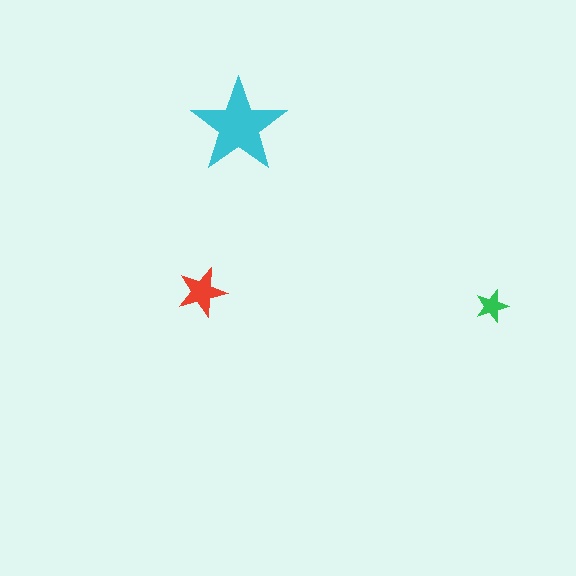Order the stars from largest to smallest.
the cyan one, the red one, the green one.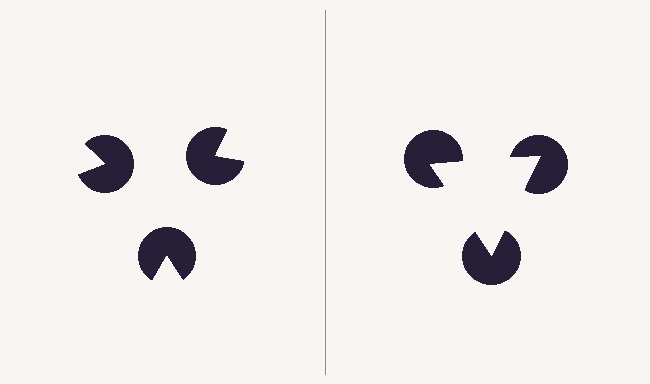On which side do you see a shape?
An illusory triangle appears on the right side. On the left side the wedge cuts are rotated, so no coherent shape forms.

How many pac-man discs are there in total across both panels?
6 — 3 on each side.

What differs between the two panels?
The pac-man discs are positioned identically on both sides; only the wedge orientations differ. On the right they align to a triangle; on the left they are misaligned.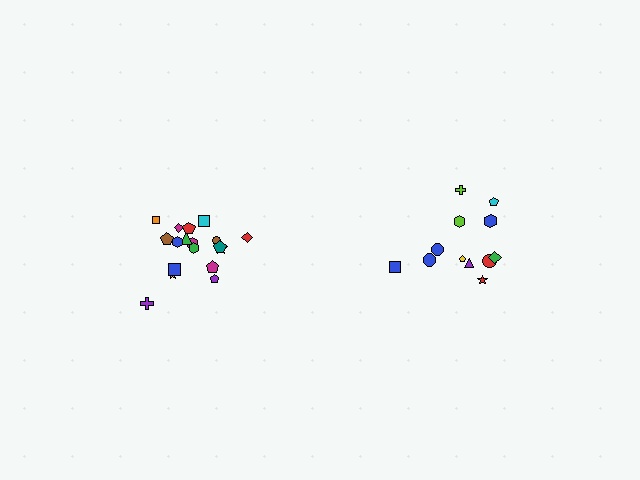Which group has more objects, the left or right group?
The left group.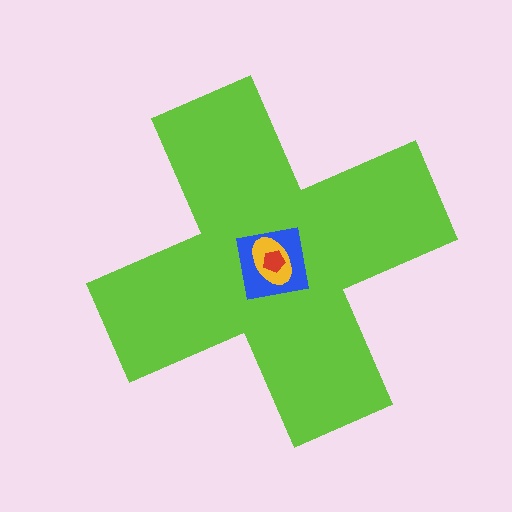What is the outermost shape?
The lime cross.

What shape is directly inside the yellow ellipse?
The red pentagon.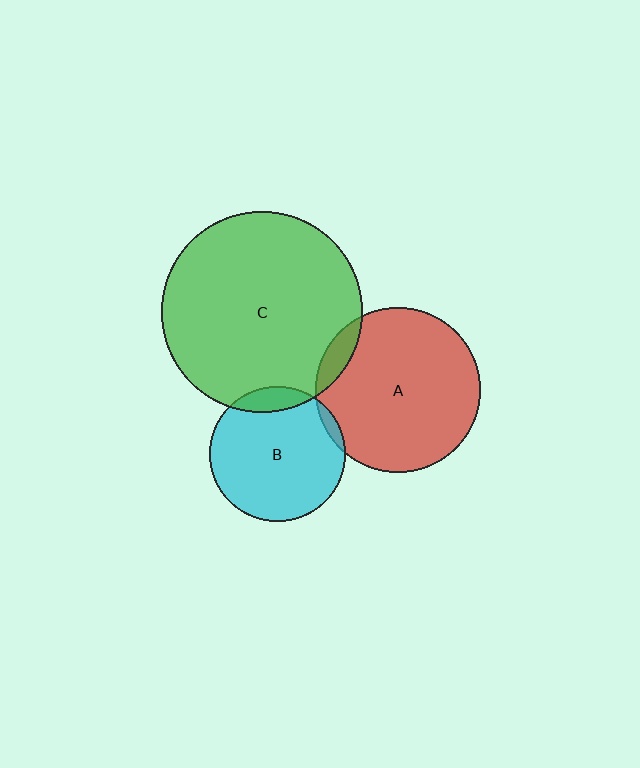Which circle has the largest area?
Circle C (green).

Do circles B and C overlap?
Yes.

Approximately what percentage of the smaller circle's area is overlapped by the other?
Approximately 10%.